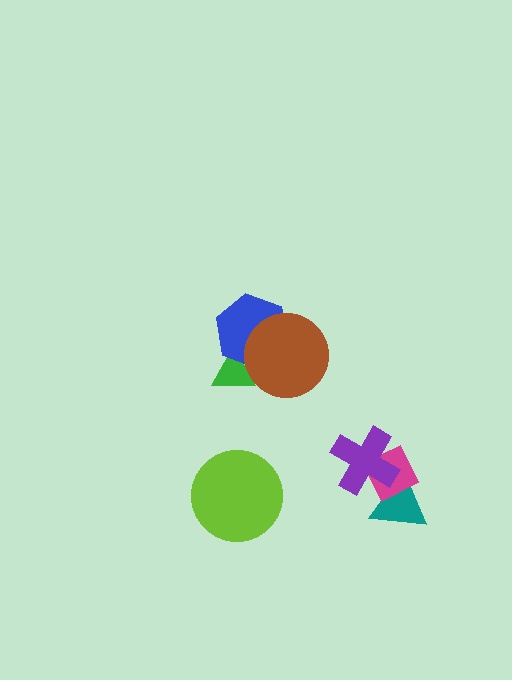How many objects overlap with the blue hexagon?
2 objects overlap with the blue hexagon.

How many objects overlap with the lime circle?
0 objects overlap with the lime circle.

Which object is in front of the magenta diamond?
The purple cross is in front of the magenta diamond.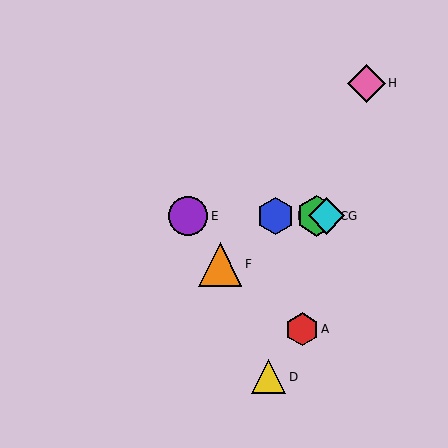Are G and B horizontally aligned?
Yes, both are at y≈216.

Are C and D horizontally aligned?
No, C is at y≈216 and D is at y≈377.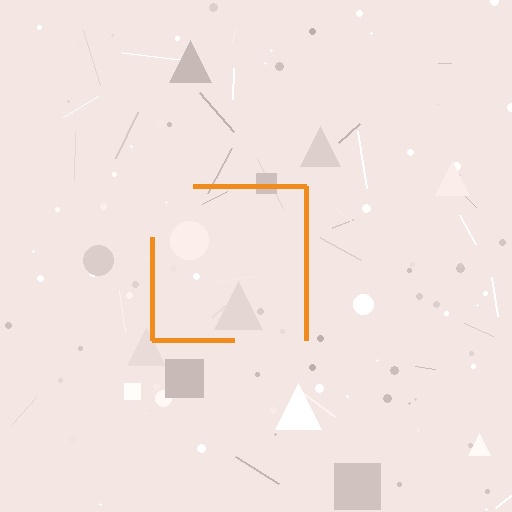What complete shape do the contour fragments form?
The contour fragments form a square.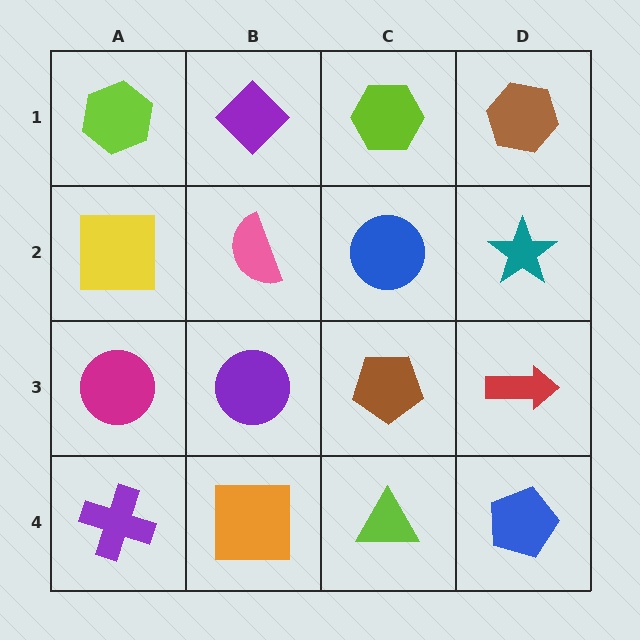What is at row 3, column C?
A brown pentagon.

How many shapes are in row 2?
4 shapes.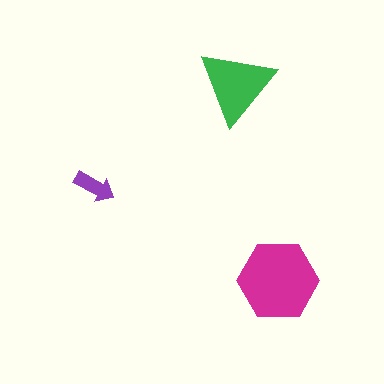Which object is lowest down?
The magenta hexagon is bottommost.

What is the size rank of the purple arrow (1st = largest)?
3rd.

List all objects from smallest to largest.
The purple arrow, the green triangle, the magenta hexagon.